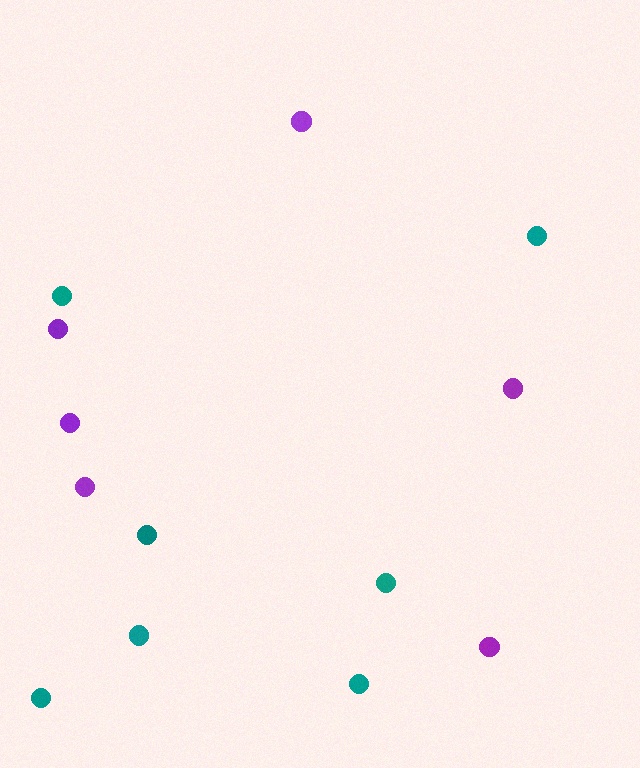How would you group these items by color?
There are 2 groups: one group of purple circles (6) and one group of teal circles (7).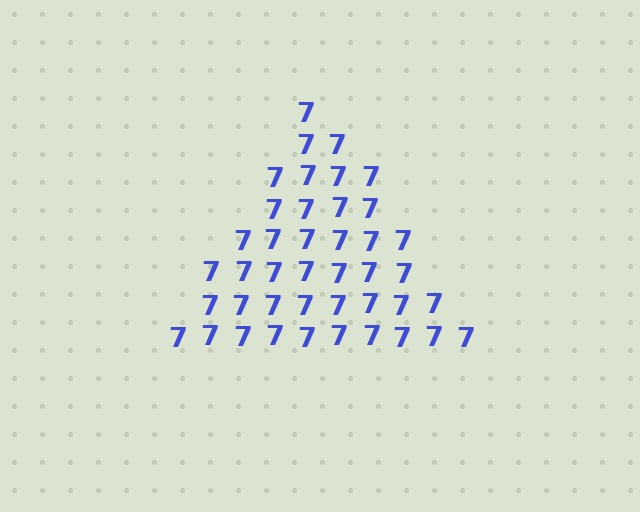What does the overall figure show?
The overall figure shows a triangle.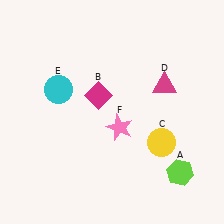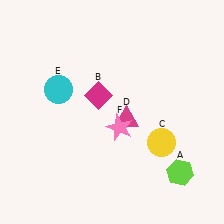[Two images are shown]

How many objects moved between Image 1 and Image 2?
1 object moved between the two images.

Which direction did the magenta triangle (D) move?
The magenta triangle (D) moved left.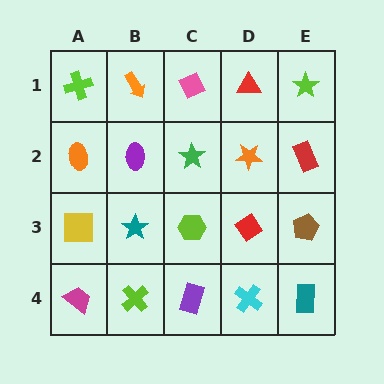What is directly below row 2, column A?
A yellow square.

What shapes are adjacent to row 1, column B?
A purple ellipse (row 2, column B), a lime cross (row 1, column A), a pink diamond (row 1, column C).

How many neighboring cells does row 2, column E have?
3.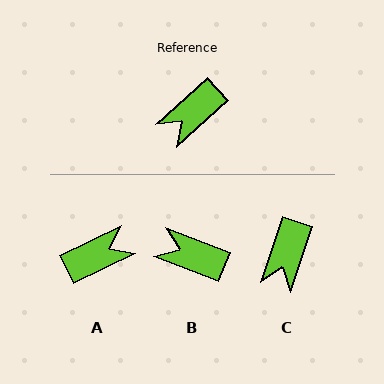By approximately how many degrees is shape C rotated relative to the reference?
Approximately 29 degrees counter-clockwise.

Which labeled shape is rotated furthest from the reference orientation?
A, about 164 degrees away.